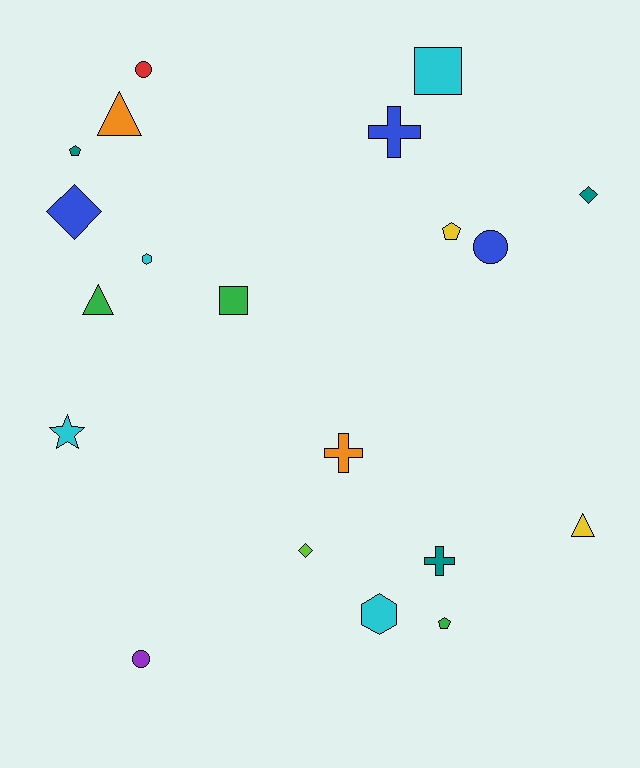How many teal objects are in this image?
There are 3 teal objects.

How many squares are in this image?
There are 2 squares.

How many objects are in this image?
There are 20 objects.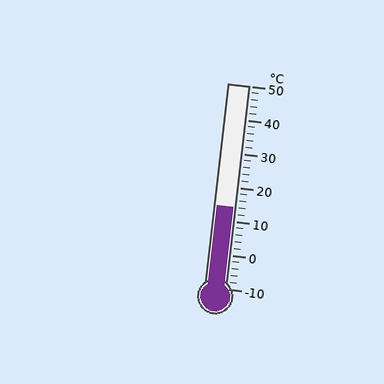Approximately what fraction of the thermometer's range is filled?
The thermometer is filled to approximately 40% of its range.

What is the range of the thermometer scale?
The thermometer scale ranges from -10°C to 50°C.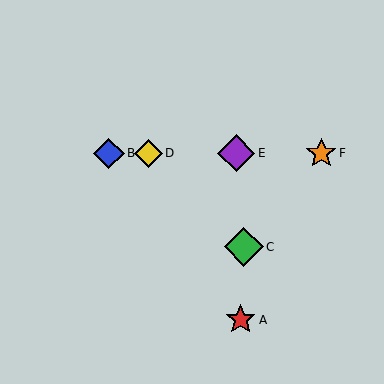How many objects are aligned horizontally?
4 objects (B, D, E, F) are aligned horizontally.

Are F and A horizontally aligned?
No, F is at y≈153 and A is at y≈320.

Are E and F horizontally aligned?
Yes, both are at y≈153.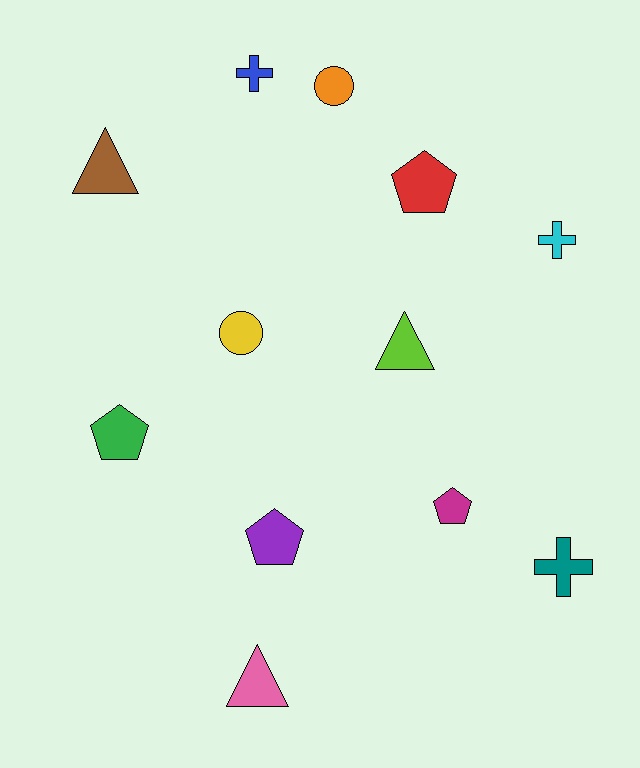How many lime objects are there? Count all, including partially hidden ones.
There is 1 lime object.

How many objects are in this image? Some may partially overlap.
There are 12 objects.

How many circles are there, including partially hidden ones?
There are 2 circles.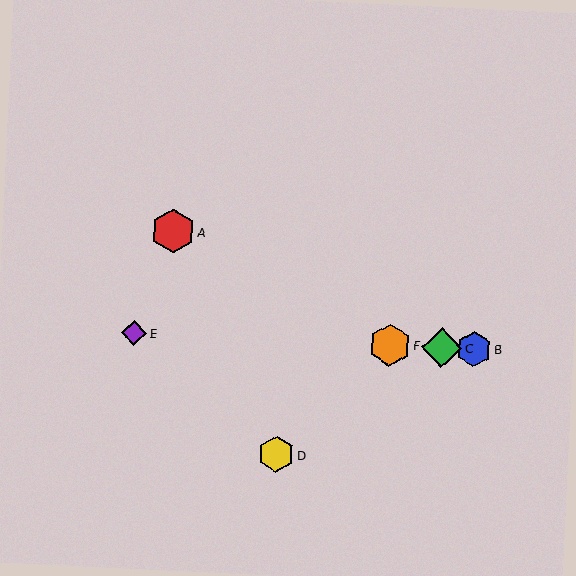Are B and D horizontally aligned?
No, B is at y≈349 and D is at y≈454.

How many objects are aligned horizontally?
4 objects (B, C, E, F) are aligned horizontally.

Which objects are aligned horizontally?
Objects B, C, E, F are aligned horizontally.